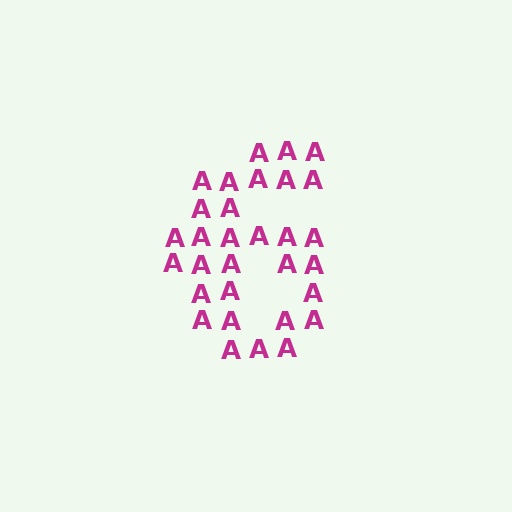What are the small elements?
The small elements are letter A's.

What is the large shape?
The large shape is the digit 6.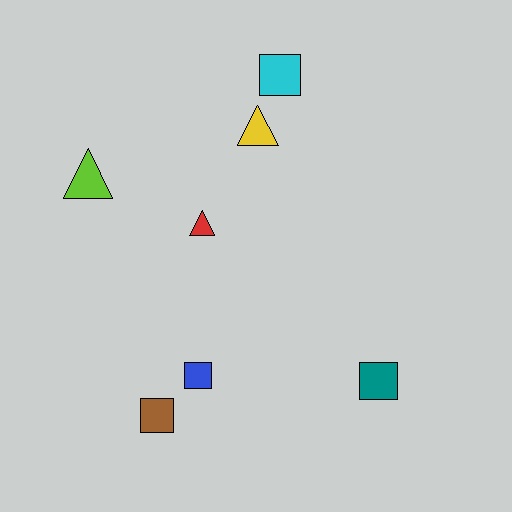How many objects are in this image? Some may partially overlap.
There are 7 objects.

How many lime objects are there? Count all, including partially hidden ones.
There is 1 lime object.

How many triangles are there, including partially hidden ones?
There are 3 triangles.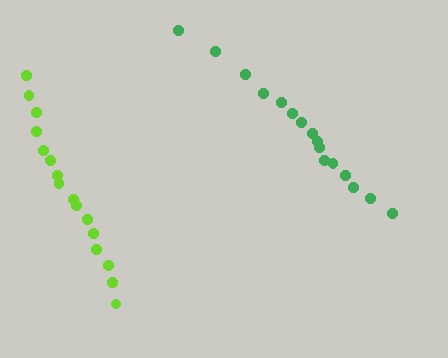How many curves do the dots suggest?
There are 2 distinct paths.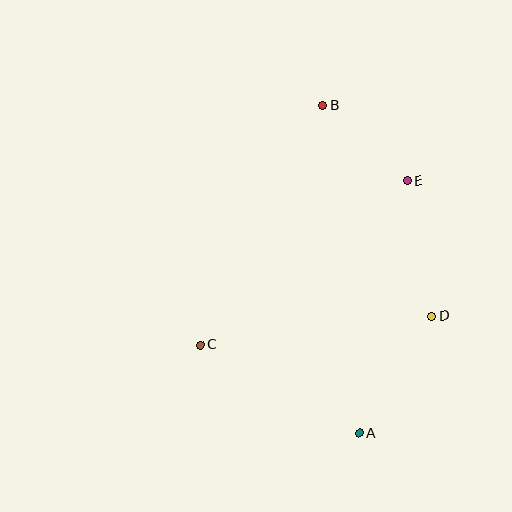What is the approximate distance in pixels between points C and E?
The distance between C and E is approximately 264 pixels.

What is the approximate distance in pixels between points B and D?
The distance between B and D is approximately 237 pixels.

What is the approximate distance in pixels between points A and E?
The distance between A and E is approximately 257 pixels.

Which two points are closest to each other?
Points B and E are closest to each other.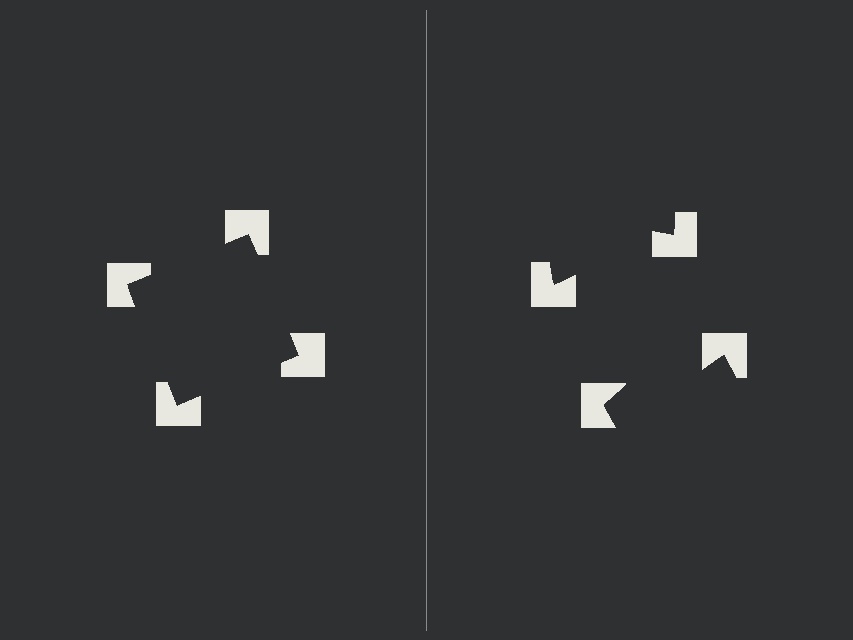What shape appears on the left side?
An illusory square.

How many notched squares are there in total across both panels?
8 — 4 on each side.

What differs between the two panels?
The notched squares are positioned identically on both sides; only the wedge orientations differ. On the left they align to a square; on the right they are misaligned.